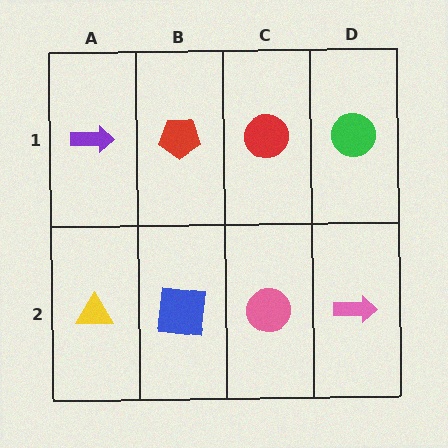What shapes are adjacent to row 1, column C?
A pink circle (row 2, column C), a red pentagon (row 1, column B), a green circle (row 1, column D).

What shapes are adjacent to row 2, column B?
A red pentagon (row 1, column B), a yellow triangle (row 2, column A), a pink circle (row 2, column C).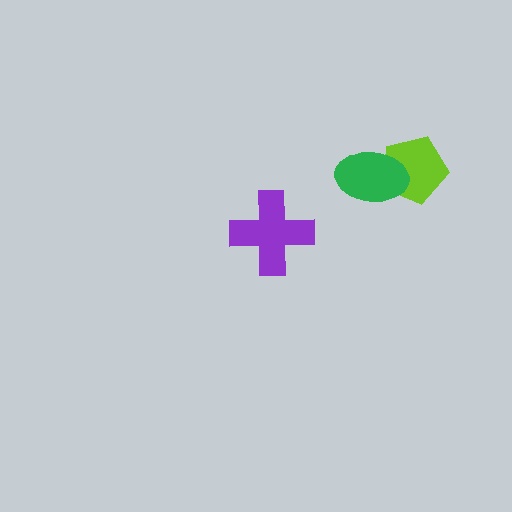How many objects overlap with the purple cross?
0 objects overlap with the purple cross.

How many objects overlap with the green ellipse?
1 object overlaps with the green ellipse.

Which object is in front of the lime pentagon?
The green ellipse is in front of the lime pentagon.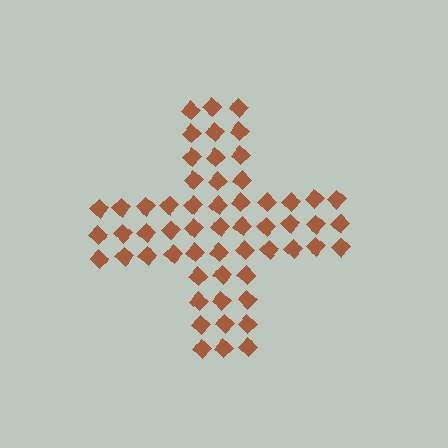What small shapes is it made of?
It is made of small diamonds.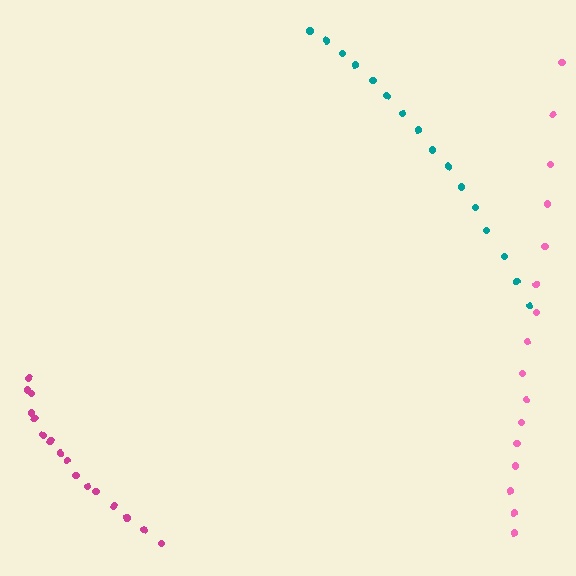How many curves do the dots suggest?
There are 3 distinct paths.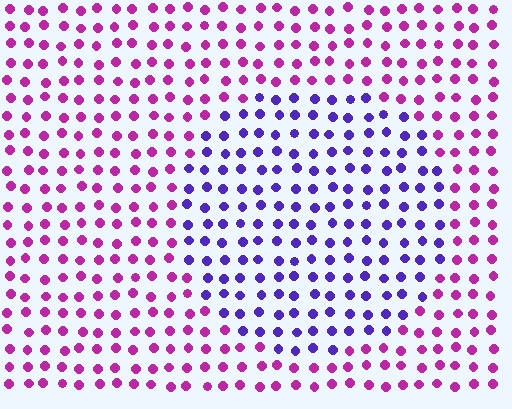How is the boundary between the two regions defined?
The boundary is defined purely by a slight shift in hue (about 53 degrees). Spacing, size, and orientation are identical on both sides.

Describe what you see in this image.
The image is filled with small magenta elements in a uniform arrangement. A circle-shaped region is visible where the elements are tinted to a slightly different hue, forming a subtle color boundary.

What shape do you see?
I see a circle.